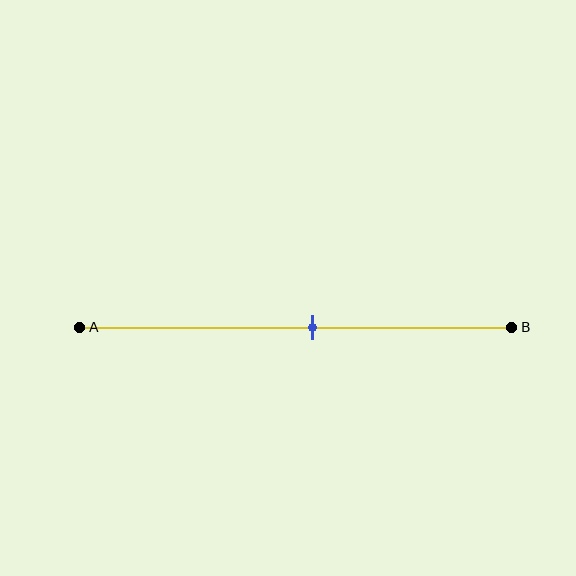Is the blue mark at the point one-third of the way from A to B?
No, the mark is at about 55% from A, not at the 33% one-third point.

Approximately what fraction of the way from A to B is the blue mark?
The blue mark is approximately 55% of the way from A to B.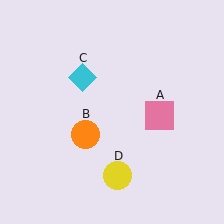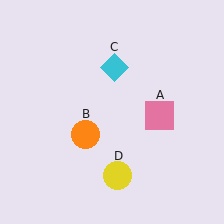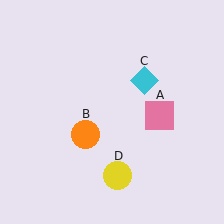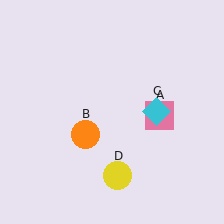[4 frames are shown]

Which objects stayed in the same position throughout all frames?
Pink square (object A) and orange circle (object B) and yellow circle (object D) remained stationary.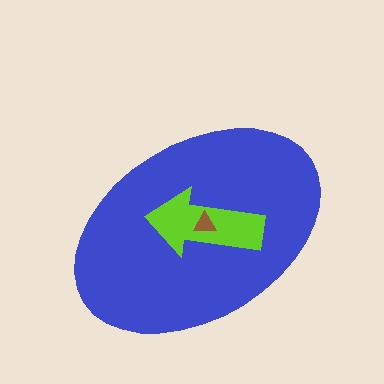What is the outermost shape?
The blue ellipse.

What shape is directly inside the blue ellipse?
The lime arrow.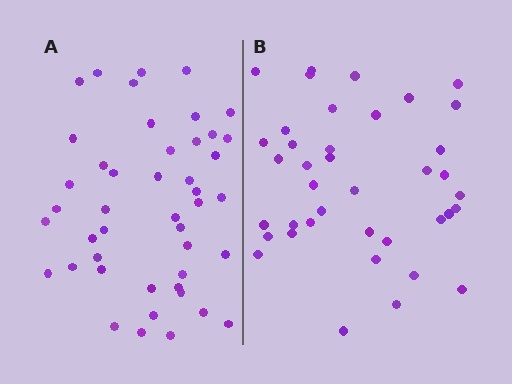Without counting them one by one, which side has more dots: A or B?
Region A (the left region) has more dots.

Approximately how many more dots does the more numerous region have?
Region A has about 6 more dots than region B.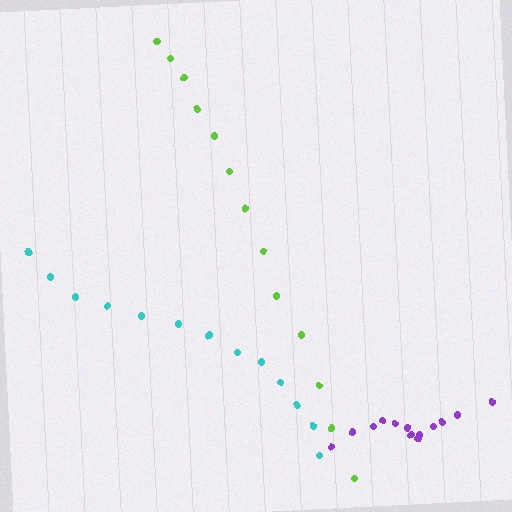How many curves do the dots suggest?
There are 3 distinct paths.